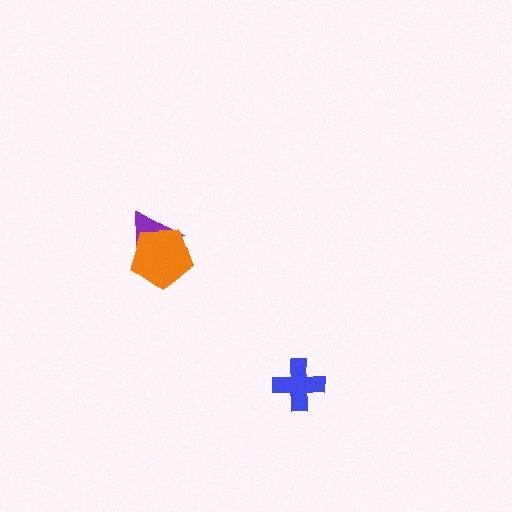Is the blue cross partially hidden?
No, no other shape covers it.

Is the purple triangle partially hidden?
Yes, it is partially covered by another shape.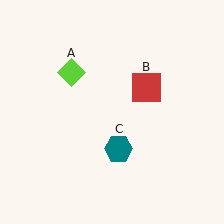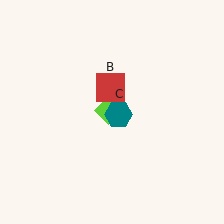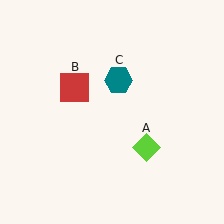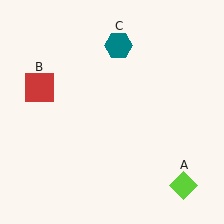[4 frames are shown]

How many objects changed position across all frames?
3 objects changed position: lime diamond (object A), red square (object B), teal hexagon (object C).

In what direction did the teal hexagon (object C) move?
The teal hexagon (object C) moved up.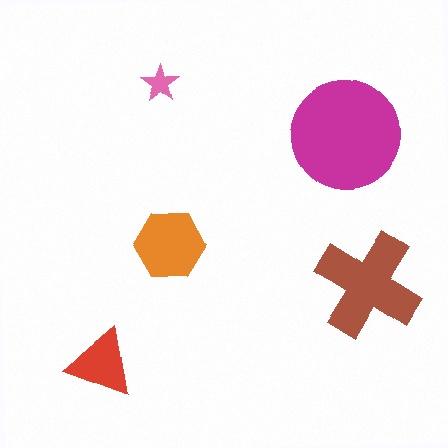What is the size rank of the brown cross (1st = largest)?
2nd.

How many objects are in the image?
There are 5 objects in the image.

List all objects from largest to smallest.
The magenta circle, the brown cross, the orange hexagon, the red triangle, the pink star.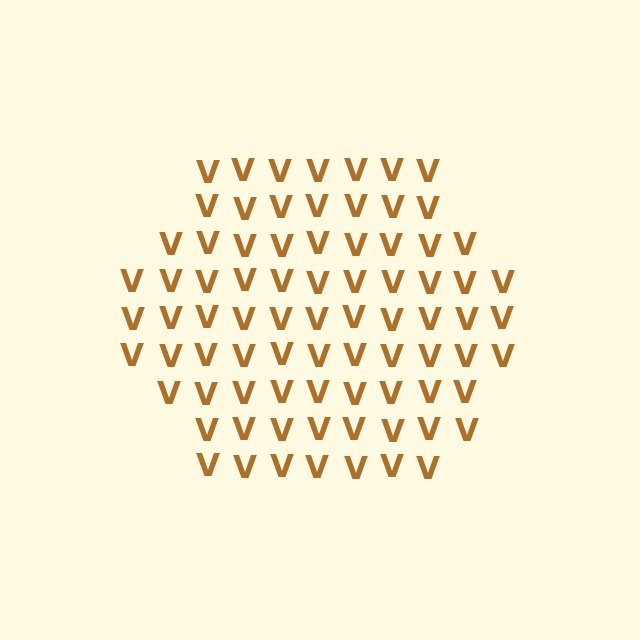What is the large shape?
The large shape is a hexagon.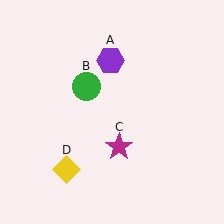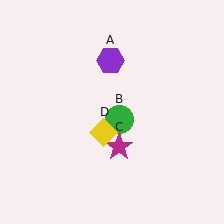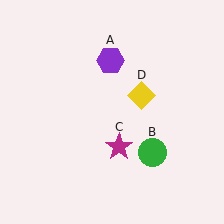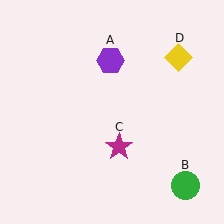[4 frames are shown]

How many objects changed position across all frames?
2 objects changed position: green circle (object B), yellow diamond (object D).